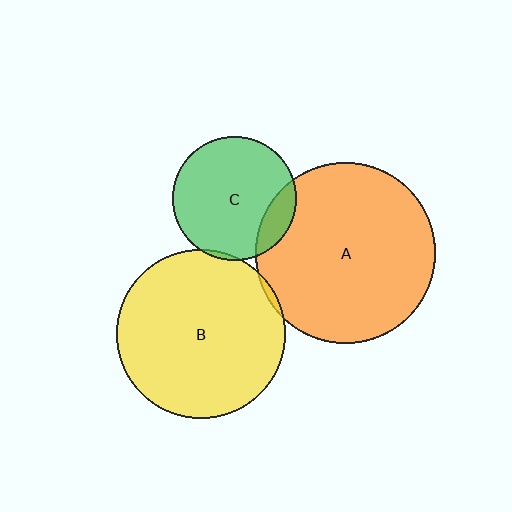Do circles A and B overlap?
Yes.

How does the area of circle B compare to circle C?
Approximately 1.9 times.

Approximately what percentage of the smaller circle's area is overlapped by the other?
Approximately 5%.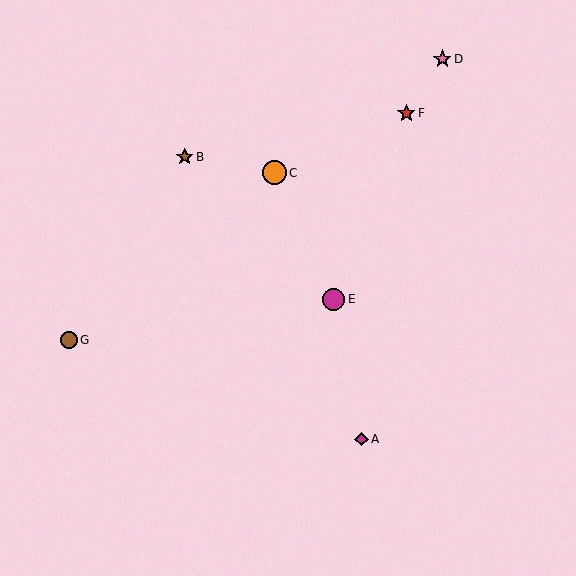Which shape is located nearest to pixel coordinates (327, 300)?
The magenta circle (labeled E) at (333, 299) is nearest to that location.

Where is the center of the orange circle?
The center of the orange circle is at (274, 173).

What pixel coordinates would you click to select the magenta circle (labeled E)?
Click at (333, 299) to select the magenta circle E.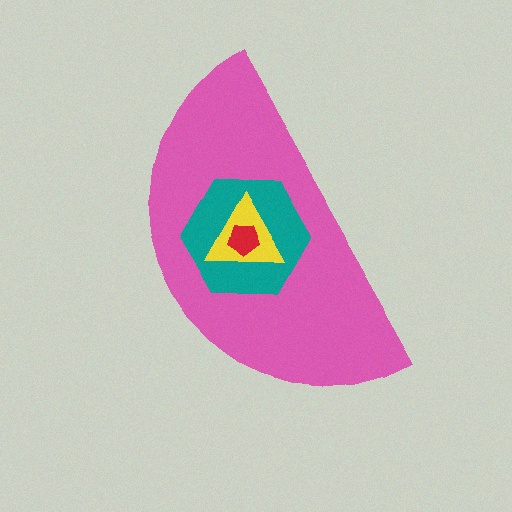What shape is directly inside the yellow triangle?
The red pentagon.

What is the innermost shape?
The red pentagon.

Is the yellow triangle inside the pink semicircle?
Yes.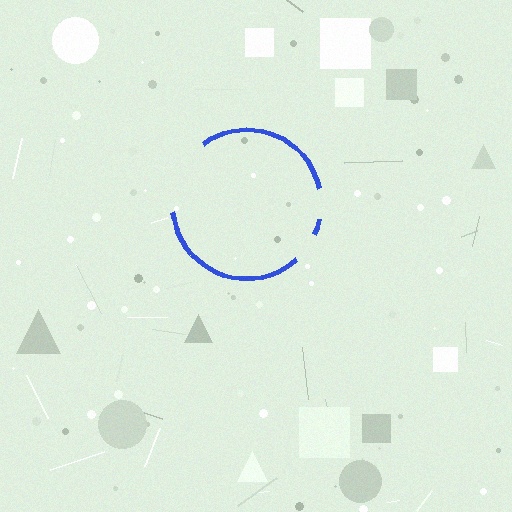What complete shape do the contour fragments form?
The contour fragments form a circle.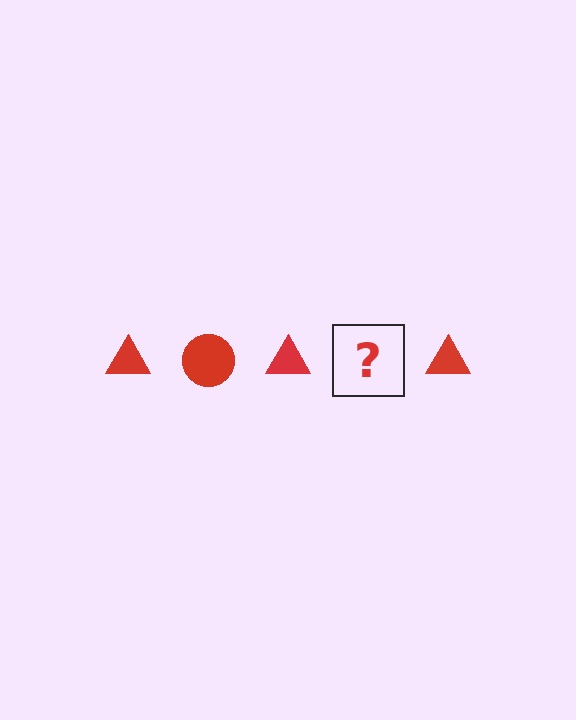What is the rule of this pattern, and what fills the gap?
The rule is that the pattern cycles through triangle, circle shapes in red. The gap should be filled with a red circle.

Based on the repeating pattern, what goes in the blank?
The blank should be a red circle.